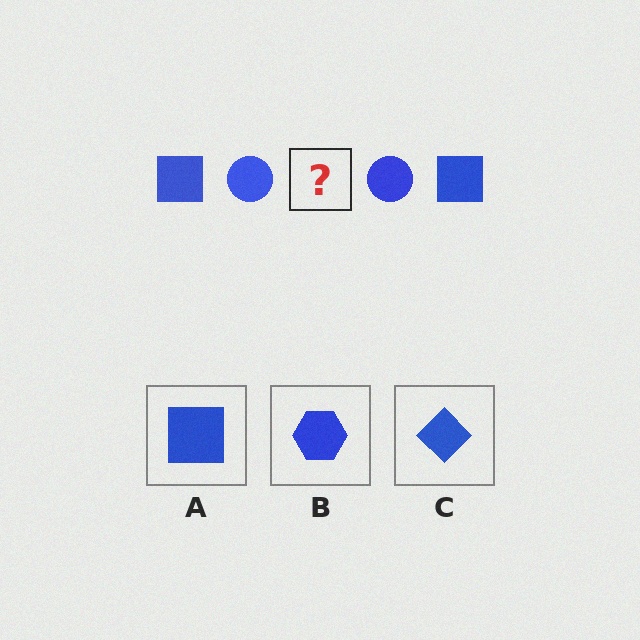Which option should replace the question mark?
Option A.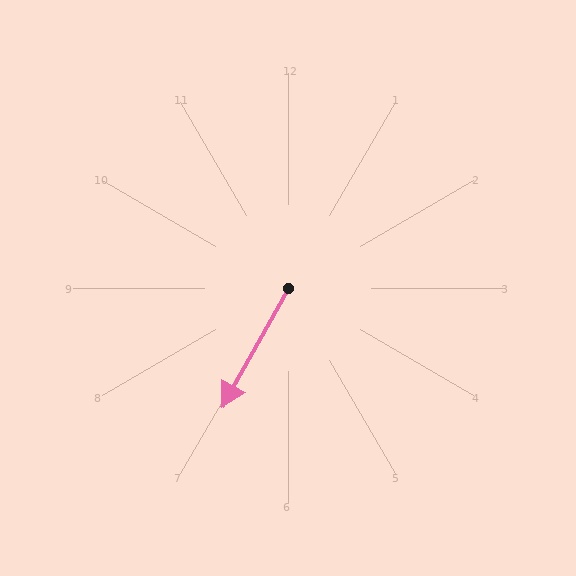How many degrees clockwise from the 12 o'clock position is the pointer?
Approximately 209 degrees.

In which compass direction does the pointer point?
Southwest.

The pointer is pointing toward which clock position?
Roughly 7 o'clock.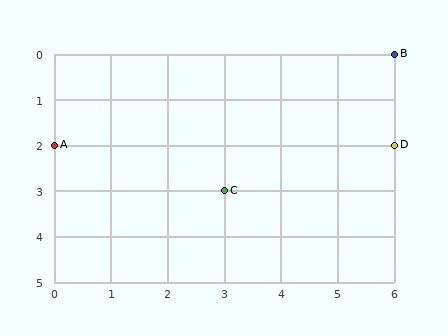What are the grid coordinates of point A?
Point A is at grid coordinates (0, 2).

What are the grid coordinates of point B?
Point B is at grid coordinates (6, 0).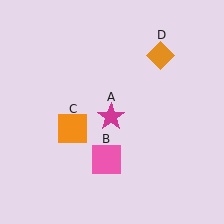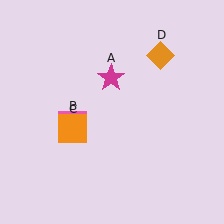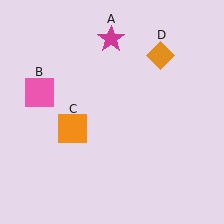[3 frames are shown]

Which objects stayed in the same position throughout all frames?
Orange square (object C) and orange diamond (object D) remained stationary.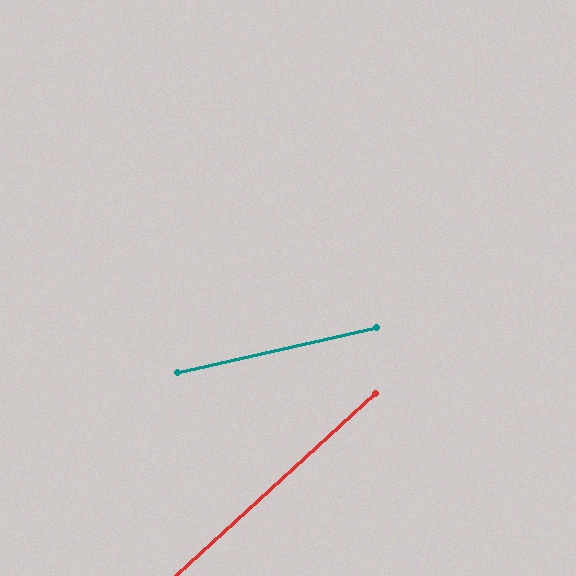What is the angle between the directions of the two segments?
Approximately 30 degrees.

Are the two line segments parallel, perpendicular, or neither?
Neither parallel nor perpendicular — they differ by about 30°.